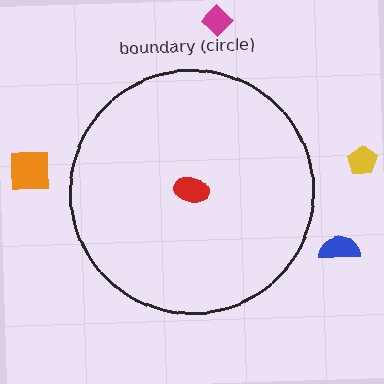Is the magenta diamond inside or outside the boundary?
Outside.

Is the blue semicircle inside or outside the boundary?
Outside.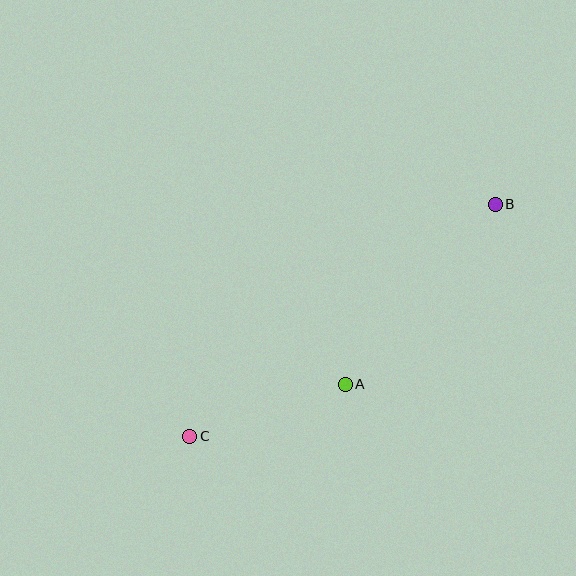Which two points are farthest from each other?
Points B and C are farthest from each other.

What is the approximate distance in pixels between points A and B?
The distance between A and B is approximately 234 pixels.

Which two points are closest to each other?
Points A and C are closest to each other.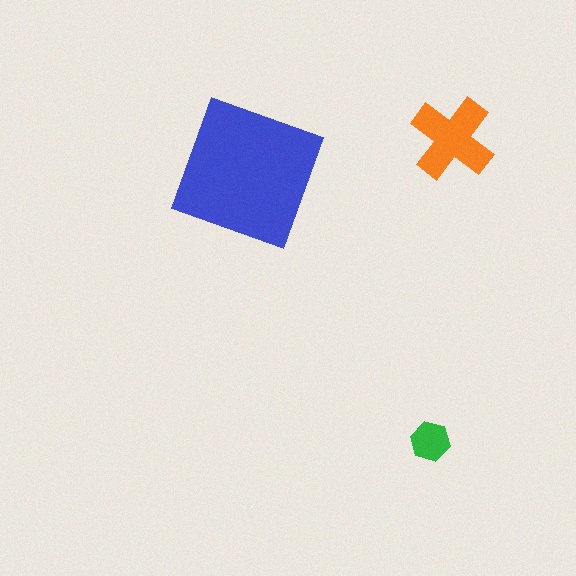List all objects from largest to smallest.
The blue square, the orange cross, the green hexagon.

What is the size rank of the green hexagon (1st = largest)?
3rd.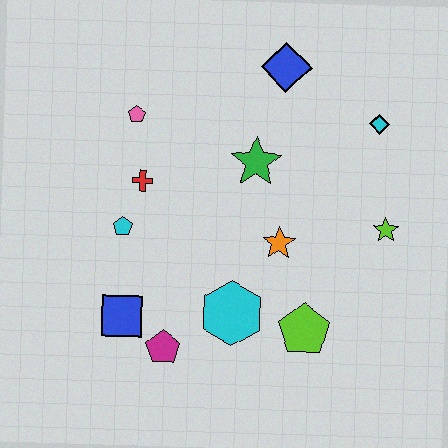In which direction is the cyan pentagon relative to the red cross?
The cyan pentagon is below the red cross.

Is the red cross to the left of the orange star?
Yes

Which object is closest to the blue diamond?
The green star is closest to the blue diamond.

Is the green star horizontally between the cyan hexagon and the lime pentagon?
Yes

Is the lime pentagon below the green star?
Yes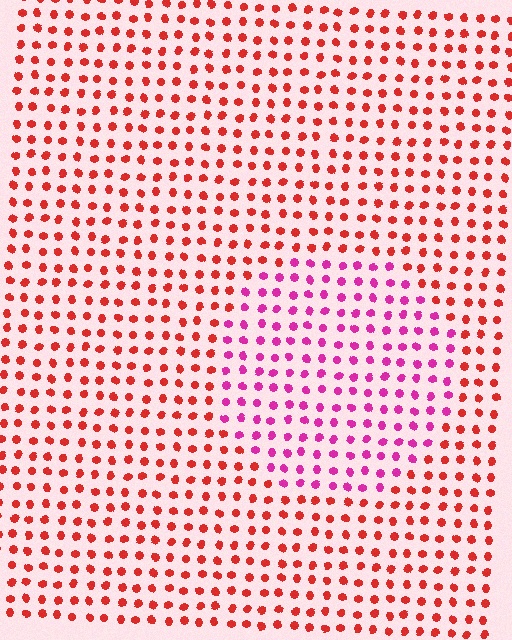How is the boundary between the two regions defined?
The boundary is defined purely by a slight shift in hue (about 44 degrees). Spacing, size, and orientation are identical on both sides.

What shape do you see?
I see a circle.